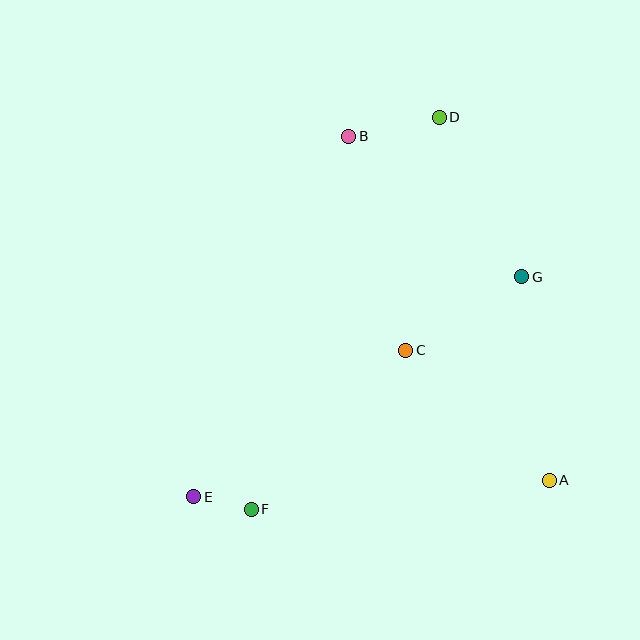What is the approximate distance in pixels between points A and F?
The distance between A and F is approximately 299 pixels.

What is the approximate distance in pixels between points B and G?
The distance between B and G is approximately 223 pixels.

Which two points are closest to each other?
Points E and F are closest to each other.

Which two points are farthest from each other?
Points D and E are farthest from each other.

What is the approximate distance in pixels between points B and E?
The distance between B and E is approximately 393 pixels.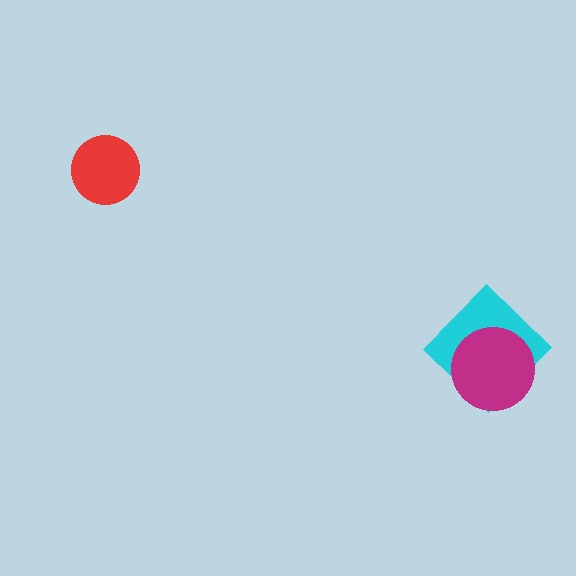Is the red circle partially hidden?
No, no other shape covers it.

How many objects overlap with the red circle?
0 objects overlap with the red circle.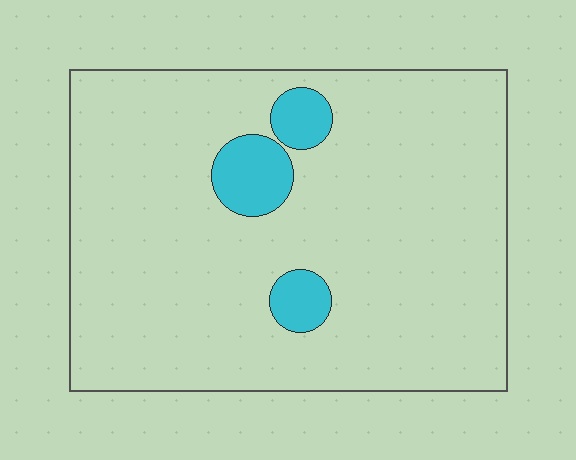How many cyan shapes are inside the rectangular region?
3.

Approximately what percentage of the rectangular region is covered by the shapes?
Approximately 10%.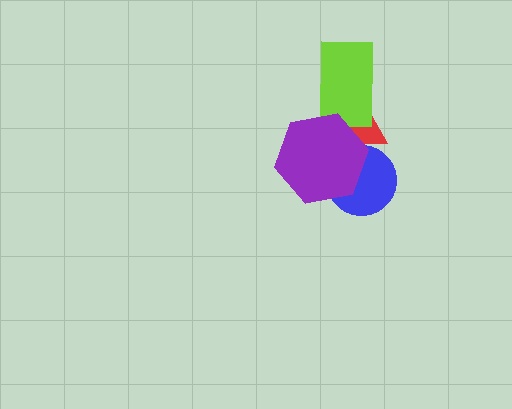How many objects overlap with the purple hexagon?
3 objects overlap with the purple hexagon.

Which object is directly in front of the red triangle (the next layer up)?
The lime rectangle is directly in front of the red triangle.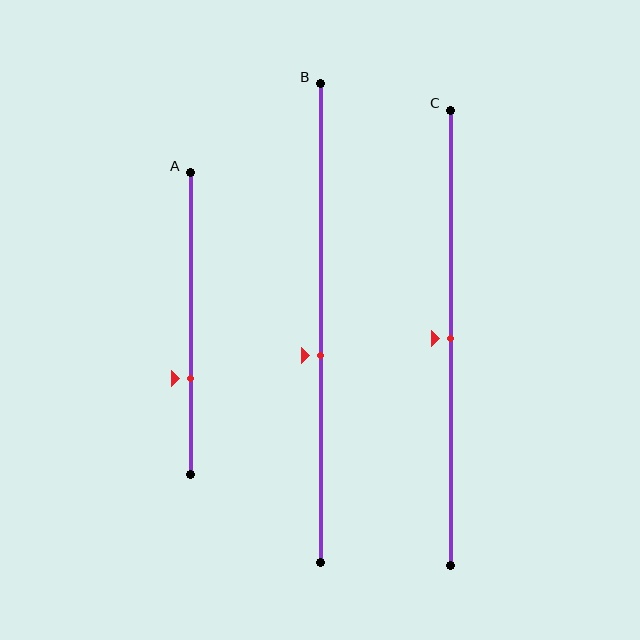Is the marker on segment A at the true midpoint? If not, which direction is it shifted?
No, the marker on segment A is shifted downward by about 18% of the segment length.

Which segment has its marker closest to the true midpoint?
Segment C has its marker closest to the true midpoint.